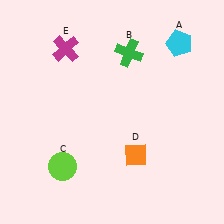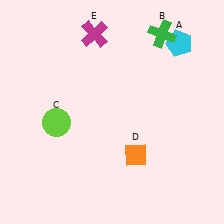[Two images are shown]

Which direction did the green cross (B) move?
The green cross (B) moved right.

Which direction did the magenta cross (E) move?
The magenta cross (E) moved right.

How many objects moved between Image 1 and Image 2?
3 objects moved between the two images.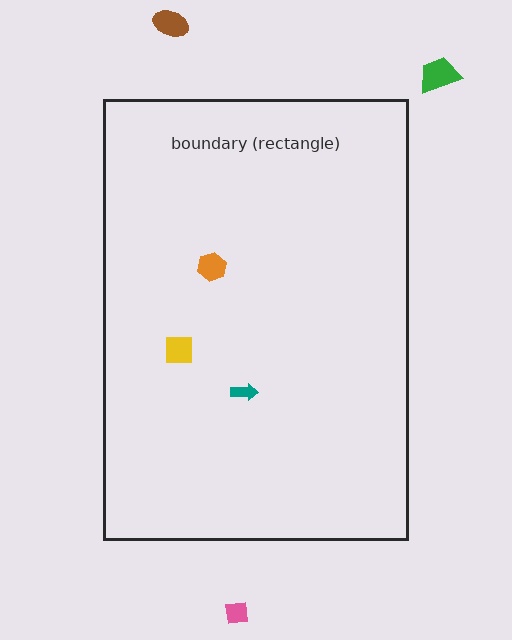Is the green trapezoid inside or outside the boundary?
Outside.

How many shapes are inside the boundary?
3 inside, 3 outside.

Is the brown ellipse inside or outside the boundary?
Outside.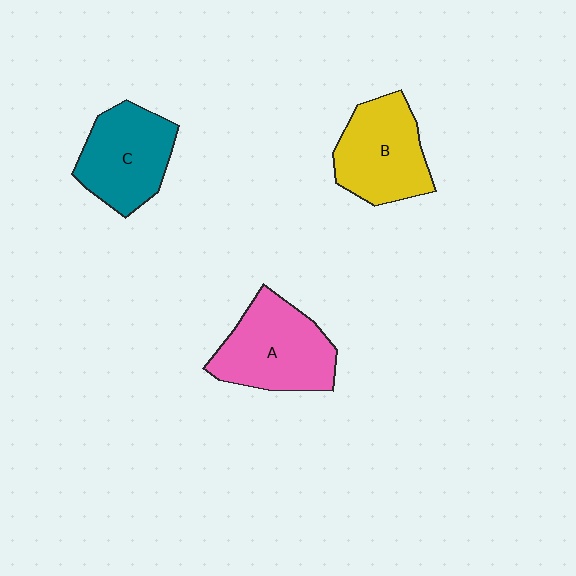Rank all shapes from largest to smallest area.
From largest to smallest: A (pink), B (yellow), C (teal).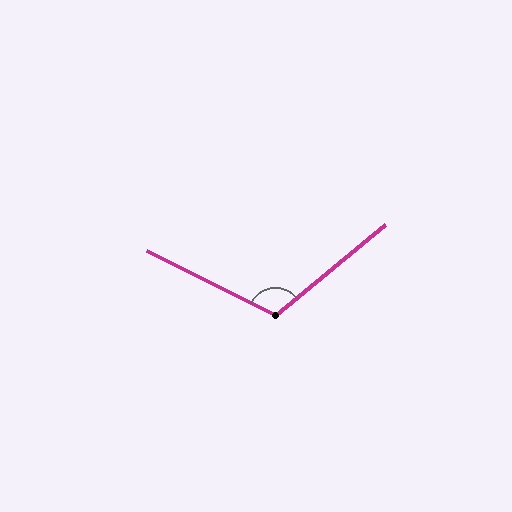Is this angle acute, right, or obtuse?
It is obtuse.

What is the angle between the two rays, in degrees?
Approximately 113 degrees.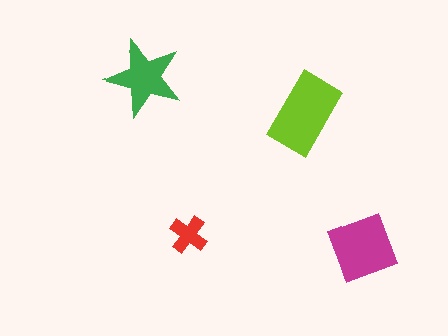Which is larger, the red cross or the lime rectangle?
The lime rectangle.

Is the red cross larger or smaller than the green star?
Smaller.